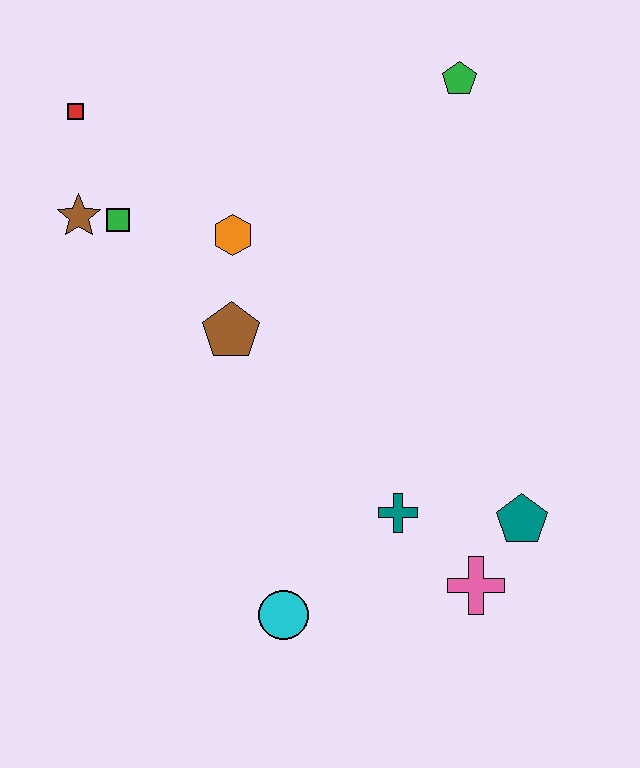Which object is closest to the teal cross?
The pink cross is closest to the teal cross.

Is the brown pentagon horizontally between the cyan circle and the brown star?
Yes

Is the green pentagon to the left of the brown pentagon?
No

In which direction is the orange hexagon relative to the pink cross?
The orange hexagon is above the pink cross.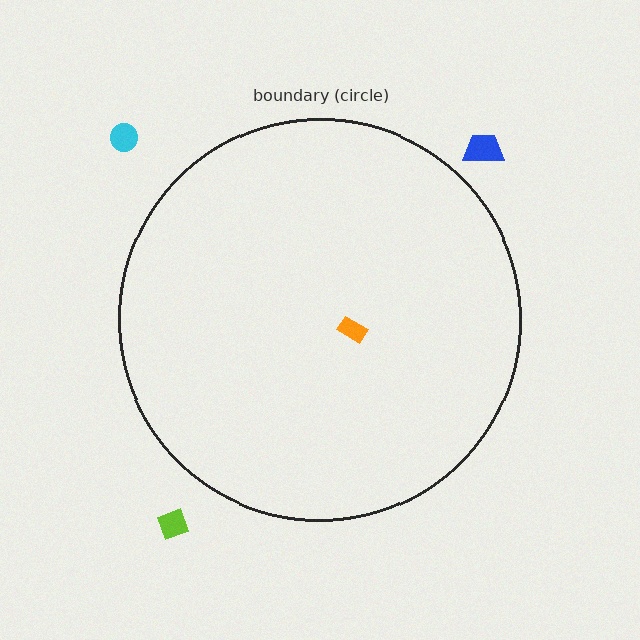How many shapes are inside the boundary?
1 inside, 3 outside.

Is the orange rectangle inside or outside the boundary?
Inside.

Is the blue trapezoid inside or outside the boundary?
Outside.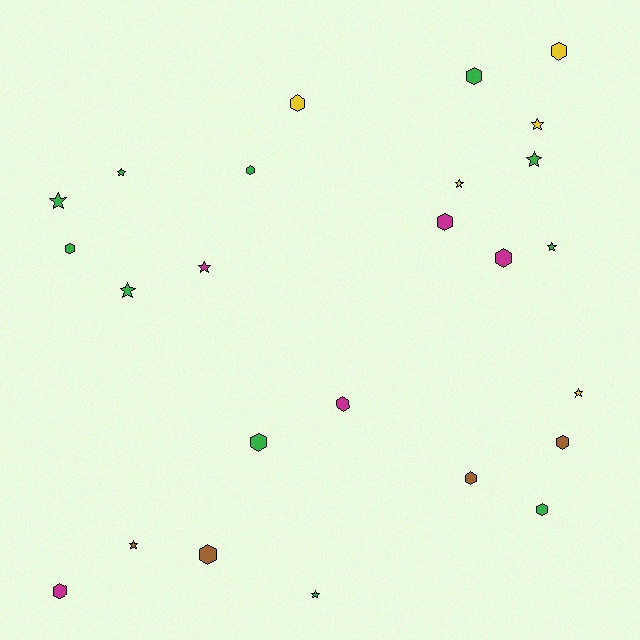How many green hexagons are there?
There are 5 green hexagons.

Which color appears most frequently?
Green, with 11 objects.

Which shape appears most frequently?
Hexagon, with 14 objects.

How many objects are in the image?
There are 25 objects.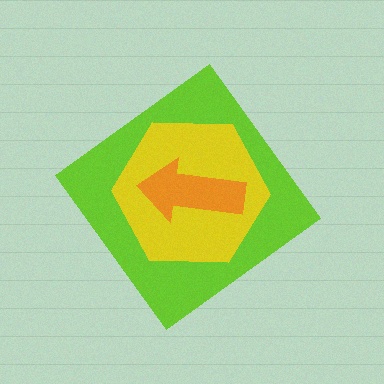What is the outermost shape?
The lime diamond.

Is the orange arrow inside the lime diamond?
Yes.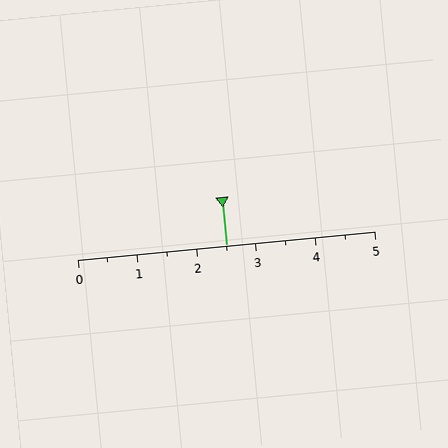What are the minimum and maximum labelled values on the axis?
The axis runs from 0 to 5.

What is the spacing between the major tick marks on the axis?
The major ticks are spaced 1 apart.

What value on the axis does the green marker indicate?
The marker indicates approximately 2.5.